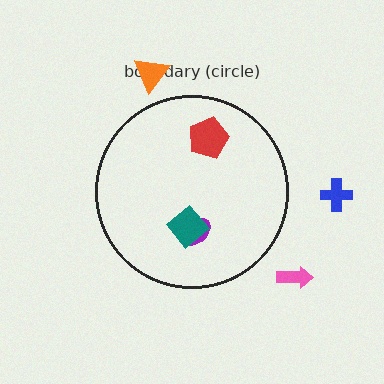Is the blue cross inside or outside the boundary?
Outside.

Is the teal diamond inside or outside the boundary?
Inside.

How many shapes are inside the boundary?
3 inside, 3 outside.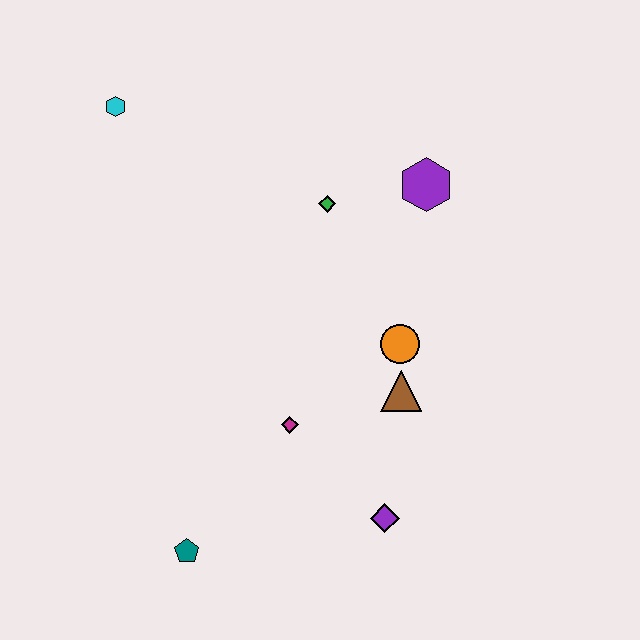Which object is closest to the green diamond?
The purple hexagon is closest to the green diamond.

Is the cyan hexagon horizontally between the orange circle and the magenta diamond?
No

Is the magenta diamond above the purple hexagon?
No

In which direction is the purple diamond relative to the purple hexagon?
The purple diamond is below the purple hexagon.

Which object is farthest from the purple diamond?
The cyan hexagon is farthest from the purple diamond.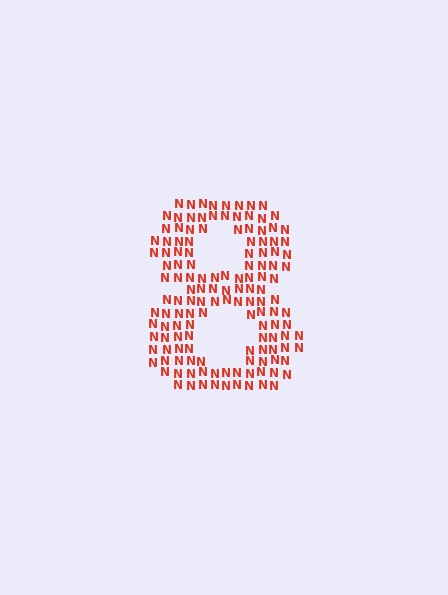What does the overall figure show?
The overall figure shows the digit 8.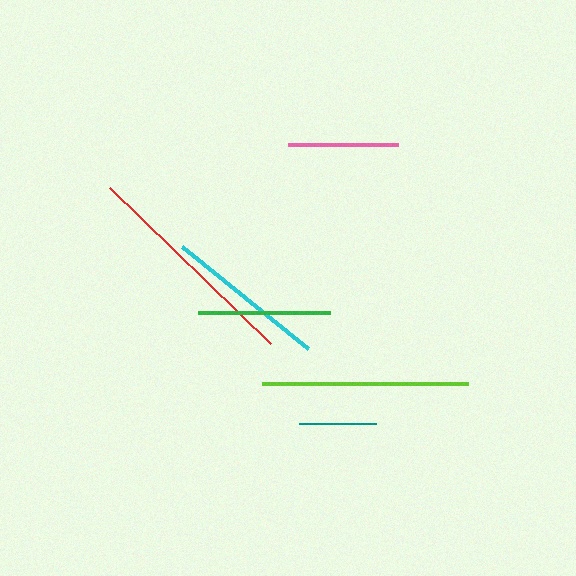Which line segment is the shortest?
The teal line is the shortest at approximately 78 pixels.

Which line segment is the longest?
The red line is the longest at approximately 224 pixels.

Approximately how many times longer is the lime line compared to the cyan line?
The lime line is approximately 1.3 times the length of the cyan line.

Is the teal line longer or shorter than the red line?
The red line is longer than the teal line.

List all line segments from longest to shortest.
From longest to shortest: red, lime, cyan, green, pink, teal.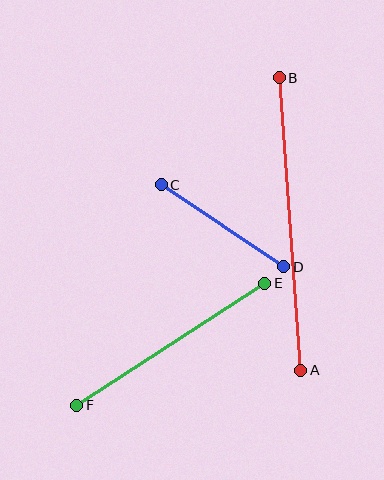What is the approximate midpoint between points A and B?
The midpoint is at approximately (290, 224) pixels.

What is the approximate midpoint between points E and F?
The midpoint is at approximately (171, 344) pixels.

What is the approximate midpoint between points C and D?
The midpoint is at approximately (223, 226) pixels.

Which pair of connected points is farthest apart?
Points A and B are farthest apart.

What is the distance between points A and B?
The distance is approximately 294 pixels.